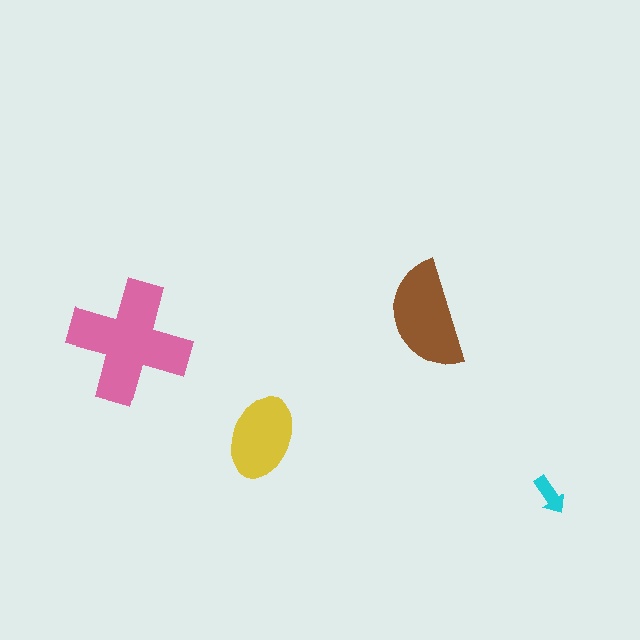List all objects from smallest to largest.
The cyan arrow, the yellow ellipse, the brown semicircle, the pink cross.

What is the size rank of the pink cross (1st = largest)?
1st.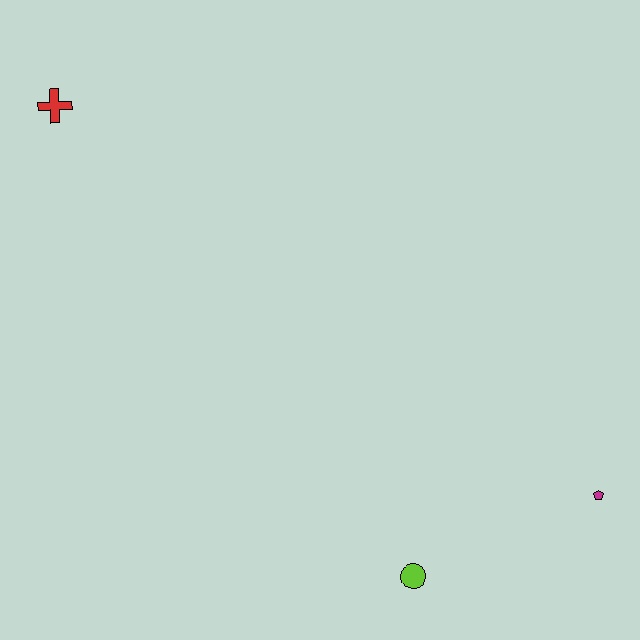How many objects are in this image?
There are 3 objects.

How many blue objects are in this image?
There are no blue objects.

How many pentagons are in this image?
There is 1 pentagon.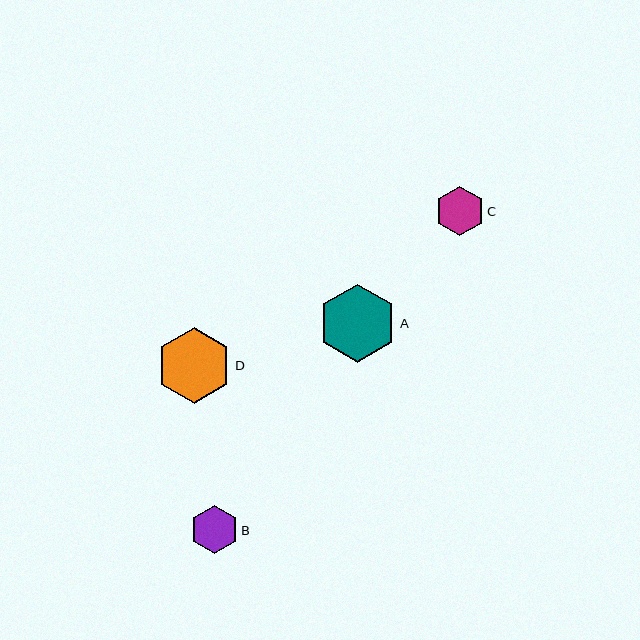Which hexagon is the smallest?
Hexagon B is the smallest with a size of approximately 48 pixels.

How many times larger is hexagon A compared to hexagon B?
Hexagon A is approximately 1.6 times the size of hexagon B.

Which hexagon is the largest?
Hexagon A is the largest with a size of approximately 78 pixels.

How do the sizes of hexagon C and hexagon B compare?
Hexagon C and hexagon B are approximately the same size.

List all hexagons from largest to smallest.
From largest to smallest: A, D, C, B.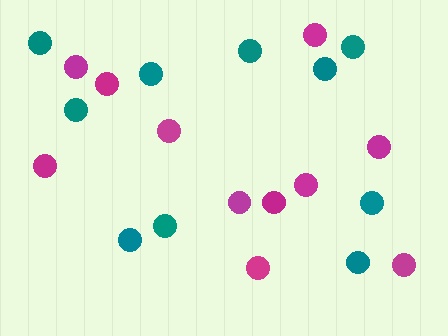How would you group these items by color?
There are 2 groups: one group of teal circles (10) and one group of magenta circles (11).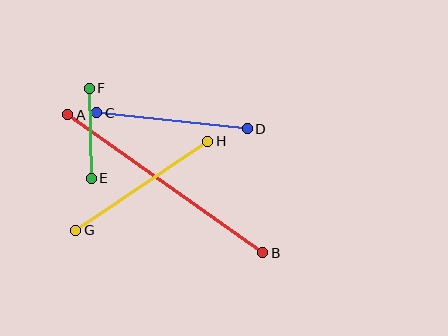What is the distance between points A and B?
The distance is approximately 239 pixels.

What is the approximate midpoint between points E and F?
The midpoint is at approximately (90, 133) pixels.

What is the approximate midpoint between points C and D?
The midpoint is at approximately (172, 121) pixels.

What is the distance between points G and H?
The distance is approximately 159 pixels.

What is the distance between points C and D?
The distance is approximately 152 pixels.